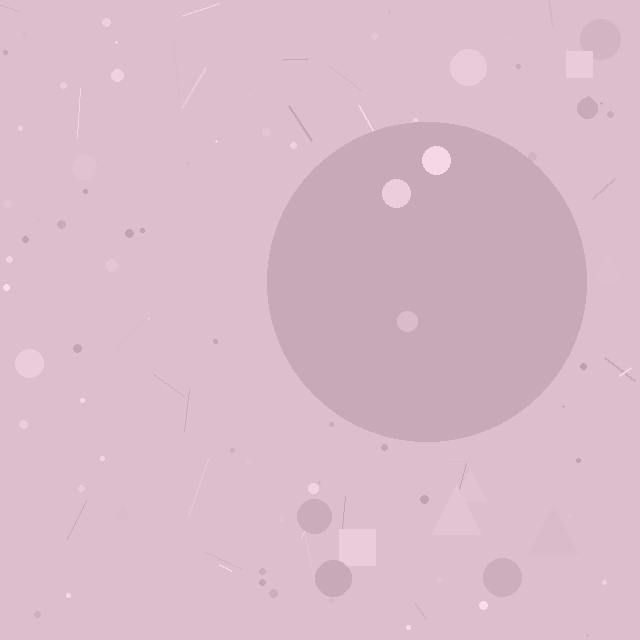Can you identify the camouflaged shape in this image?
The camouflaged shape is a circle.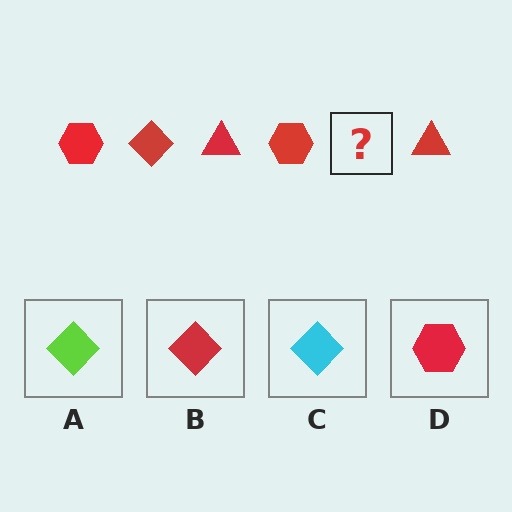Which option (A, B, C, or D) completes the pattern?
B.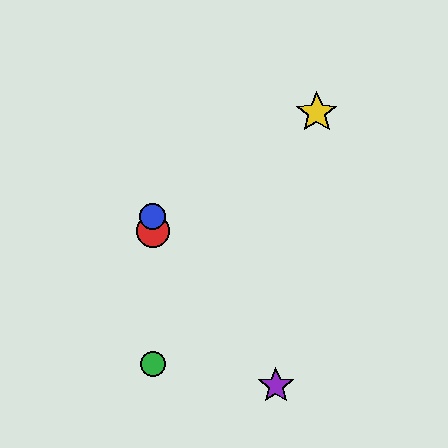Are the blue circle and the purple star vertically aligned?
No, the blue circle is at x≈153 and the purple star is at x≈276.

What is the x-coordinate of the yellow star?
The yellow star is at x≈317.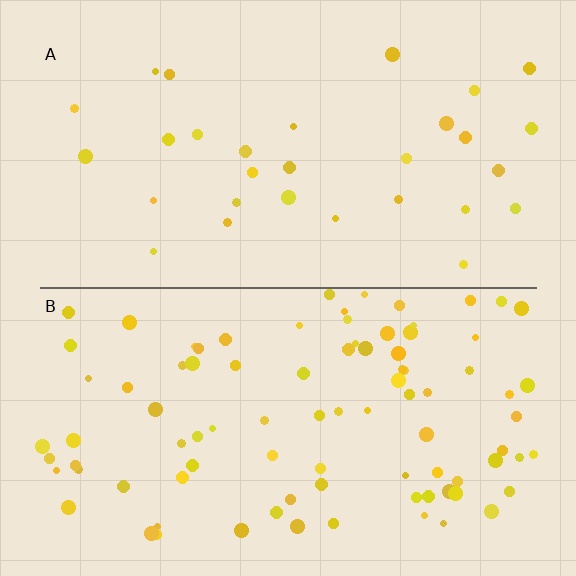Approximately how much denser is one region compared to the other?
Approximately 2.9× — region B over region A.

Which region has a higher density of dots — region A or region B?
B (the bottom).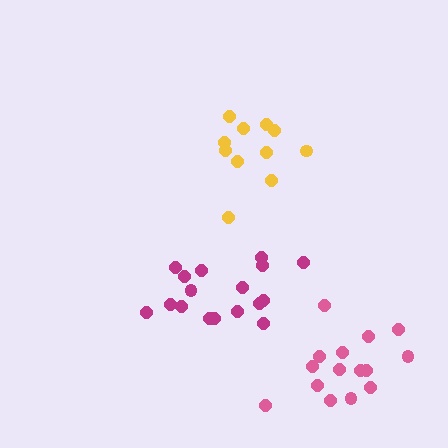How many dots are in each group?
Group 1: 17 dots, Group 2: 11 dots, Group 3: 15 dots (43 total).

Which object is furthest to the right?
The pink cluster is rightmost.